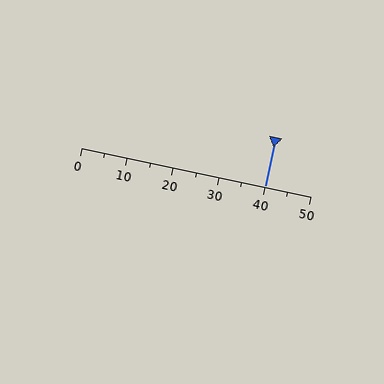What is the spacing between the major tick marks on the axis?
The major ticks are spaced 10 apart.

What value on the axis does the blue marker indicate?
The marker indicates approximately 40.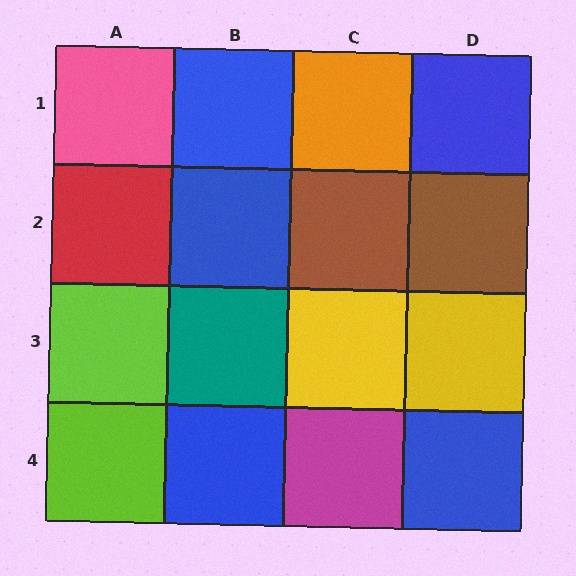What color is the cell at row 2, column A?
Red.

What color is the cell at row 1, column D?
Blue.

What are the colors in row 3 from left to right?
Lime, teal, yellow, yellow.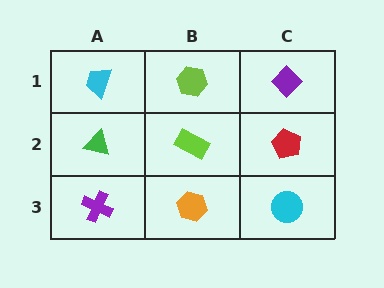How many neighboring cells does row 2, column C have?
3.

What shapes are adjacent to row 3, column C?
A red pentagon (row 2, column C), an orange hexagon (row 3, column B).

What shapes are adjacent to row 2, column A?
A cyan trapezoid (row 1, column A), a purple cross (row 3, column A), a lime rectangle (row 2, column B).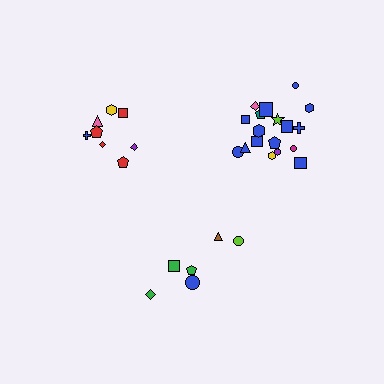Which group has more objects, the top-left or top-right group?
The top-right group.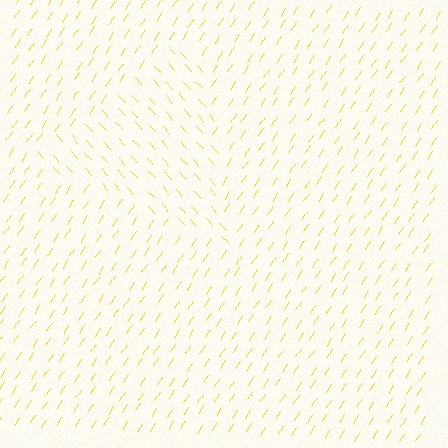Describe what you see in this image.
The image is filled with small yellow line segments. A triangle region in the image has lines oriented differently from the surrounding lines, creating a visible texture boundary.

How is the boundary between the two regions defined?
The boundary is defined purely by a change in line orientation (approximately 76 degrees difference). All lines are the same color and thickness.